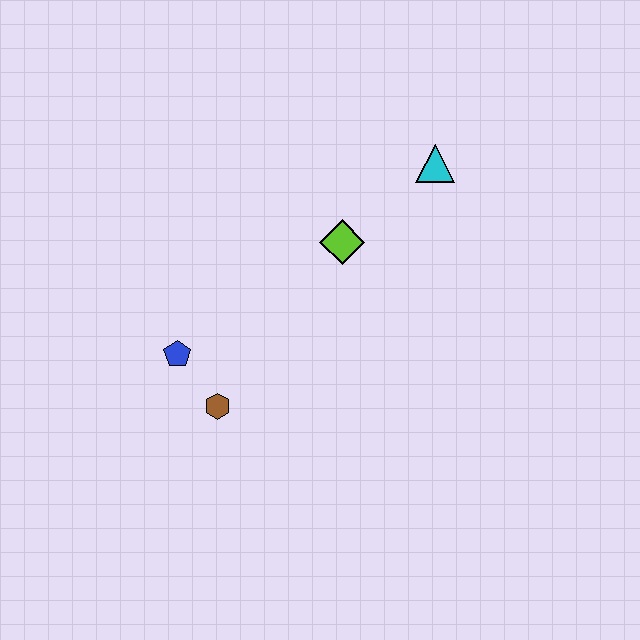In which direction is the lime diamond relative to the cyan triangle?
The lime diamond is to the left of the cyan triangle.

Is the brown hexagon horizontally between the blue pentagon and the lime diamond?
Yes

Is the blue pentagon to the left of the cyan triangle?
Yes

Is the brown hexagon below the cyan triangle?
Yes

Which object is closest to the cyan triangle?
The lime diamond is closest to the cyan triangle.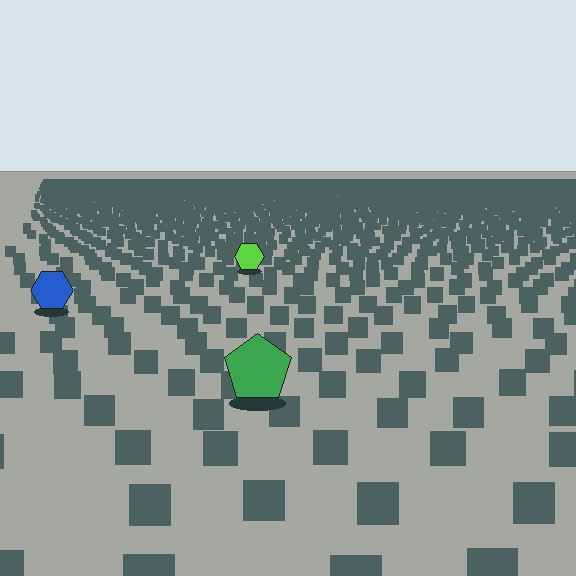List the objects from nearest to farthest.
From nearest to farthest: the green pentagon, the blue hexagon, the lime hexagon.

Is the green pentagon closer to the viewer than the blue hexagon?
Yes. The green pentagon is closer — you can tell from the texture gradient: the ground texture is coarser near it.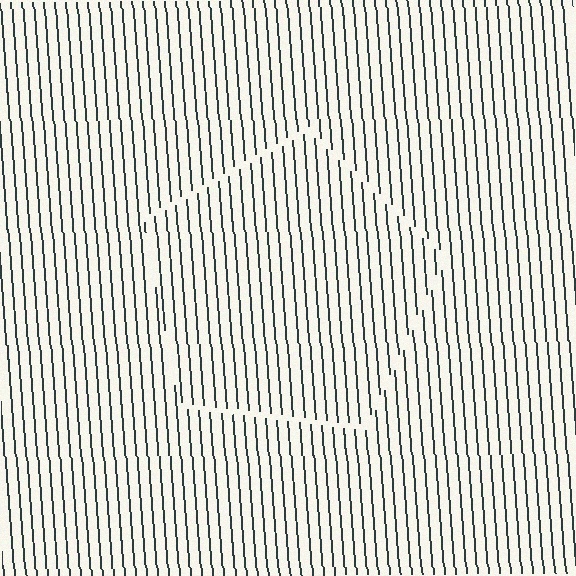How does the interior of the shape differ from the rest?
The interior of the shape contains the same grating, shifted by half a period — the contour is defined by the phase discontinuity where line-ends from the inner and outer gratings abut.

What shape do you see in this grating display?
An illusory pentagon. The interior of the shape contains the same grating, shifted by half a period — the contour is defined by the phase discontinuity where line-ends from the inner and outer gratings abut.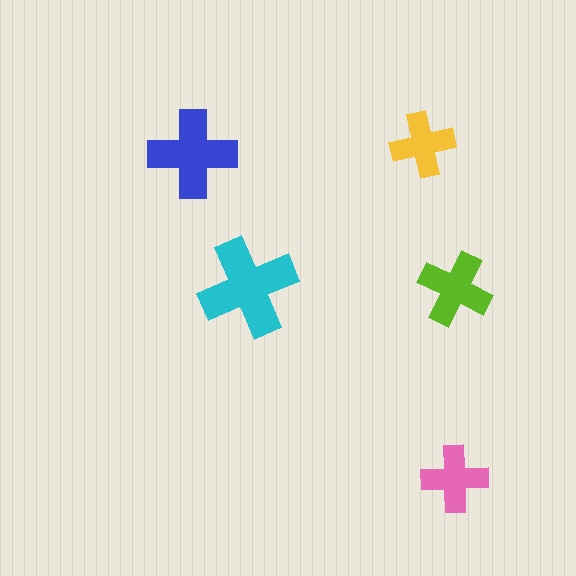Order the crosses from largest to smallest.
the cyan one, the blue one, the lime one, the pink one, the yellow one.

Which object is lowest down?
The pink cross is bottommost.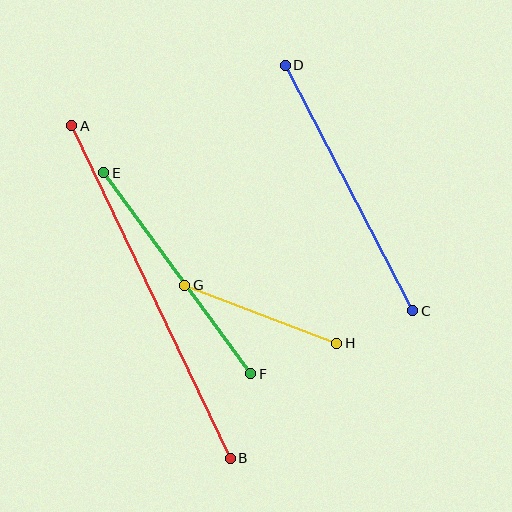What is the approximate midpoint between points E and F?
The midpoint is at approximately (177, 273) pixels.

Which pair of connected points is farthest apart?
Points A and B are farthest apart.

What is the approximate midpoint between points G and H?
The midpoint is at approximately (261, 314) pixels.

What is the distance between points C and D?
The distance is approximately 277 pixels.